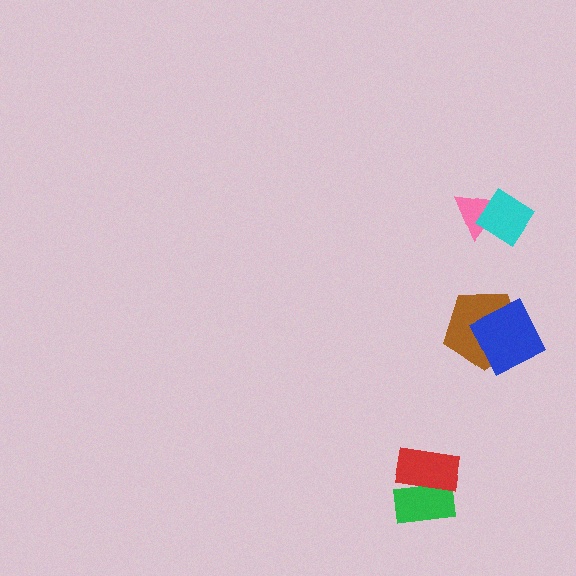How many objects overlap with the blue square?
1 object overlaps with the blue square.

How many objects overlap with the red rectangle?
1 object overlaps with the red rectangle.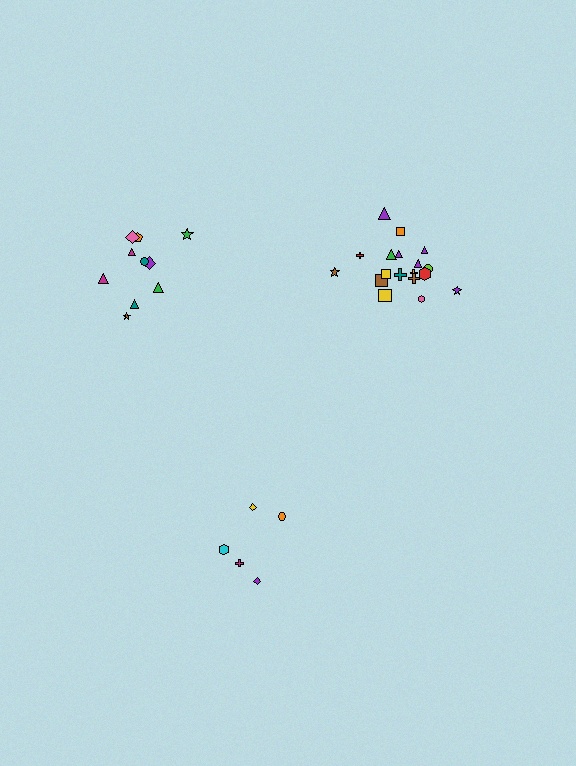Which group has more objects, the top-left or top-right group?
The top-right group.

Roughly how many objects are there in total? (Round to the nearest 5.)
Roughly 35 objects in total.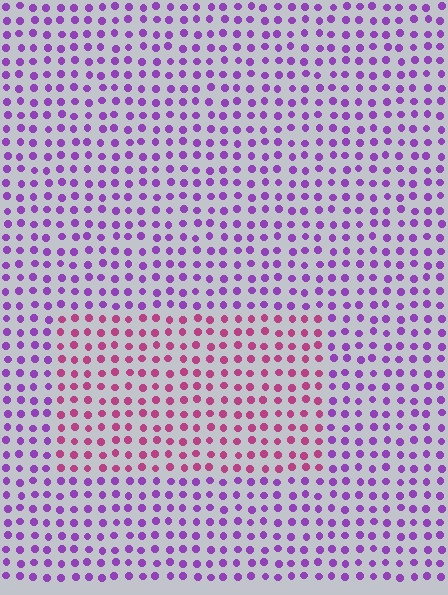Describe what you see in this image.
The image is filled with small purple elements in a uniform arrangement. A rectangle-shaped region is visible where the elements are tinted to a slightly different hue, forming a subtle color boundary.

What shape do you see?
I see a rectangle.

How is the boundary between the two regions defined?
The boundary is defined purely by a slight shift in hue (about 45 degrees). Spacing, size, and orientation are identical on both sides.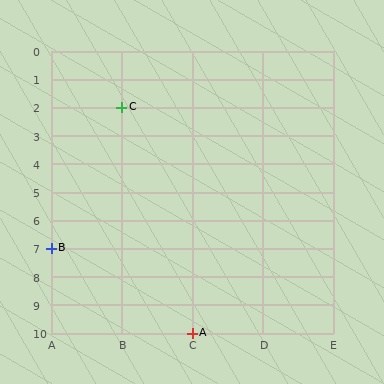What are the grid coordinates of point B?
Point B is at grid coordinates (A, 7).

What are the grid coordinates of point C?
Point C is at grid coordinates (B, 2).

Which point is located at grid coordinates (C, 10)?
Point A is at (C, 10).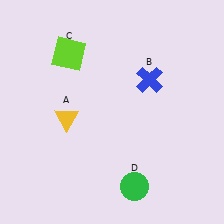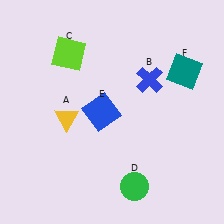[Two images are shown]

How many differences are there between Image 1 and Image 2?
There are 2 differences between the two images.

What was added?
A blue square (E), a teal square (F) were added in Image 2.